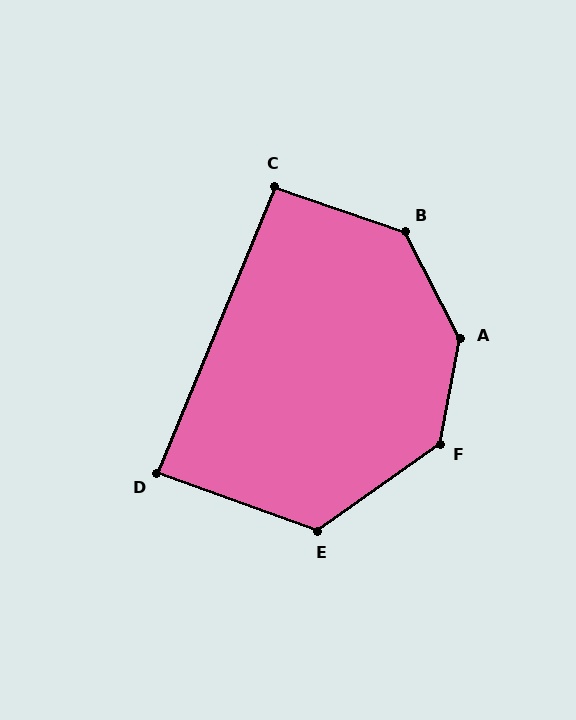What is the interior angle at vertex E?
Approximately 125 degrees (obtuse).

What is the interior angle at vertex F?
Approximately 136 degrees (obtuse).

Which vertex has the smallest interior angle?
D, at approximately 87 degrees.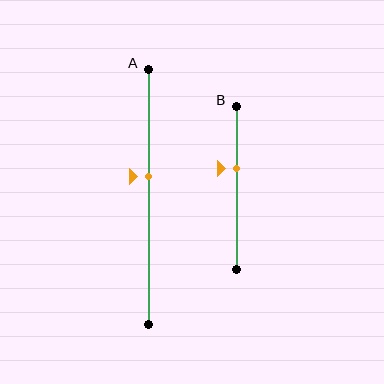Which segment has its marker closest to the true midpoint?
Segment A has its marker closest to the true midpoint.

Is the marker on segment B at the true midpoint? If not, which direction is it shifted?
No, the marker on segment B is shifted upward by about 12% of the segment length.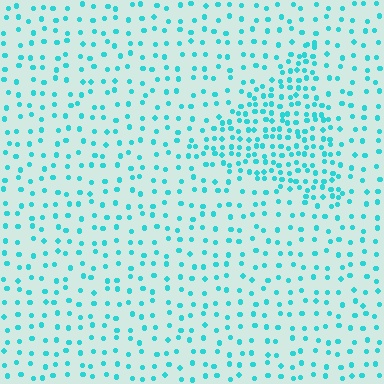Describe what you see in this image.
The image contains small cyan elements arranged at two different densities. A triangle-shaped region is visible where the elements are more densely packed than the surrounding area.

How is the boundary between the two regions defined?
The boundary is defined by a change in element density (approximately 2.2x ratio). All elements are the same color, size, and shape.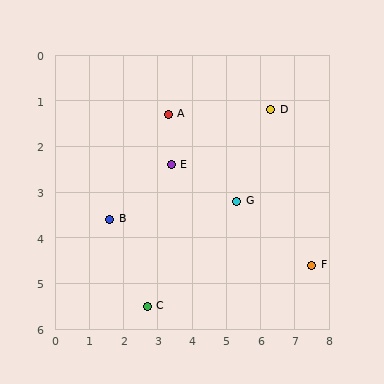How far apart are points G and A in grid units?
Points G and A are about 2.8 grid units apart.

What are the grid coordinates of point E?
Point E is at approximately (3.4, 2.4).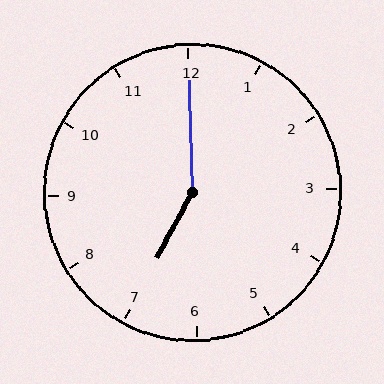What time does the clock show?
7:00.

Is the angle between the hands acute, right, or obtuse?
It is obtuse.